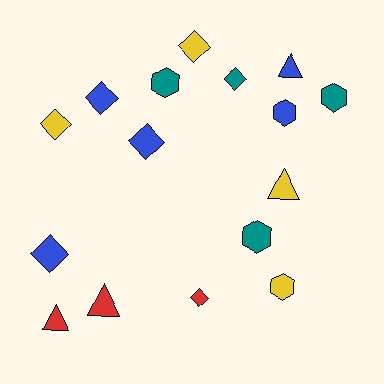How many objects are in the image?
There are 16 objects.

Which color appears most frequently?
Blue, with 5 objects.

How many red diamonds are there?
There is 1 red diamond.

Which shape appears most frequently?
Diamond, with 7 objects.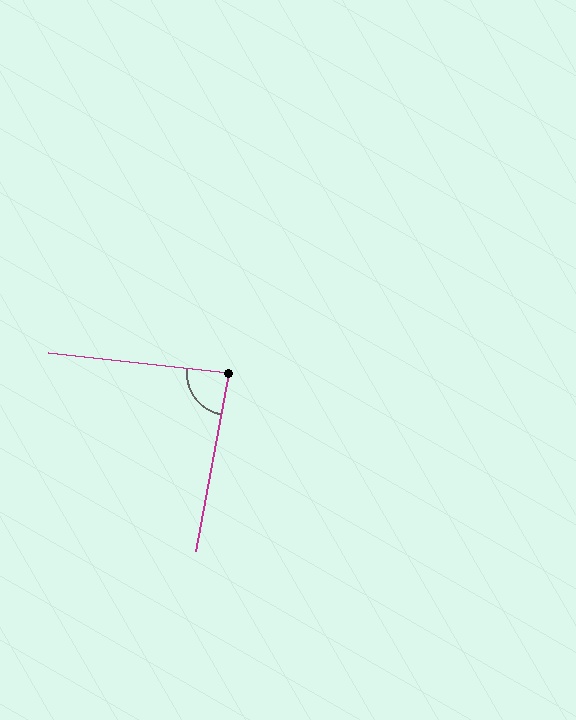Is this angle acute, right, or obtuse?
It is approximately a right angle.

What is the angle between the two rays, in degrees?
Approximately 86 degrees.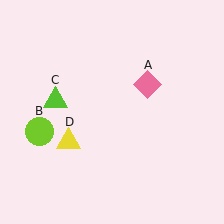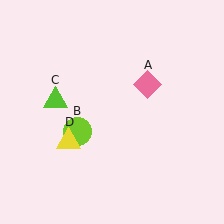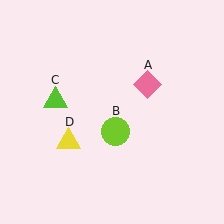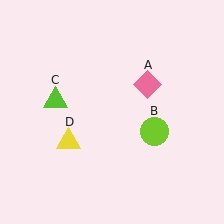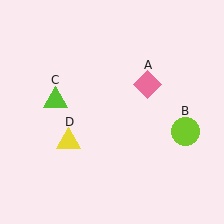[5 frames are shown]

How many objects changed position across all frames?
1 object changed position: lime circle (object B).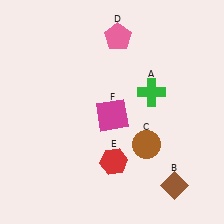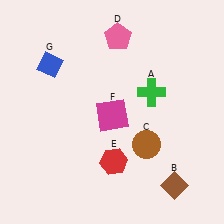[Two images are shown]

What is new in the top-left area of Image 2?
A blue diamond (G) was added in the top-left area of Image 2.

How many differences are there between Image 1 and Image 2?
There is 1 difference between the two images.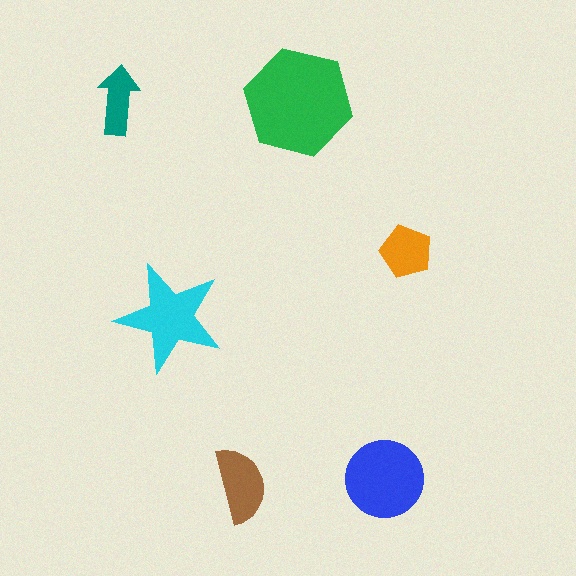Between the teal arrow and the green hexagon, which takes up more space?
The green hexagon.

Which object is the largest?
The green hexagon.